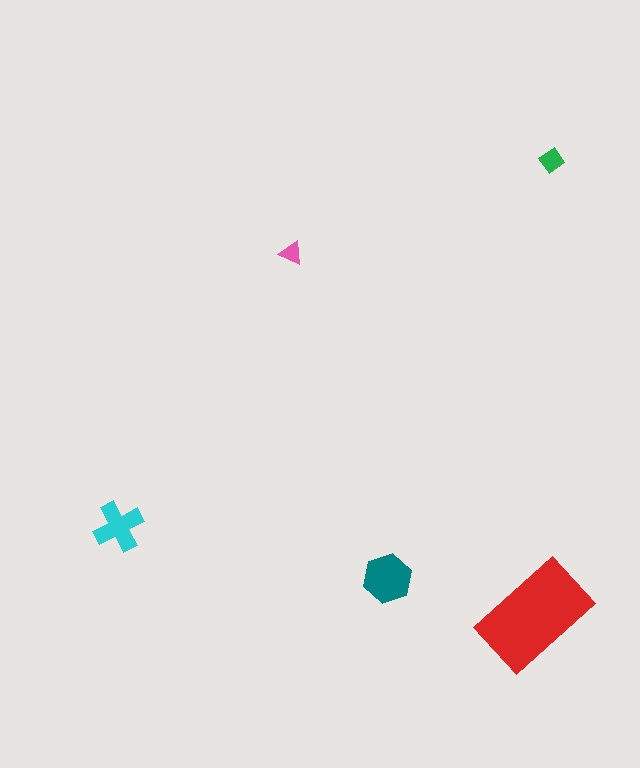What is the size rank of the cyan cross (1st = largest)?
3rd.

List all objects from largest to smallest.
The red rectangle, the teal hexagon, the cyan cross, the green diamond, the pink triangle.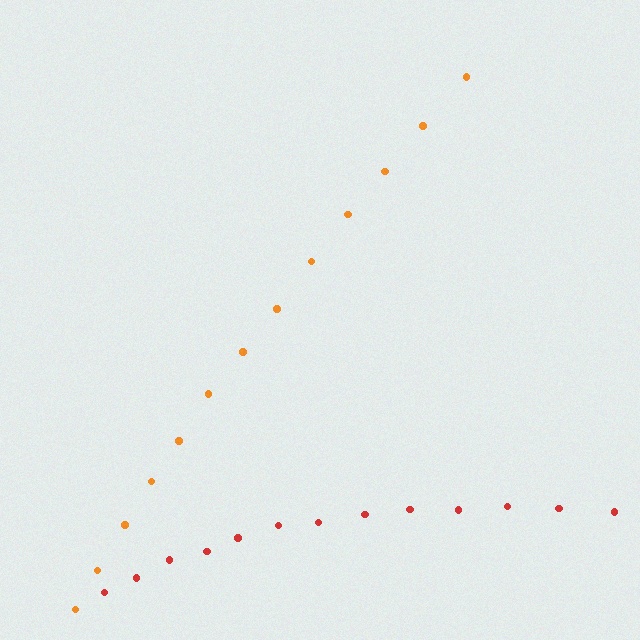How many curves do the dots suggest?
There are 2 distinct paths.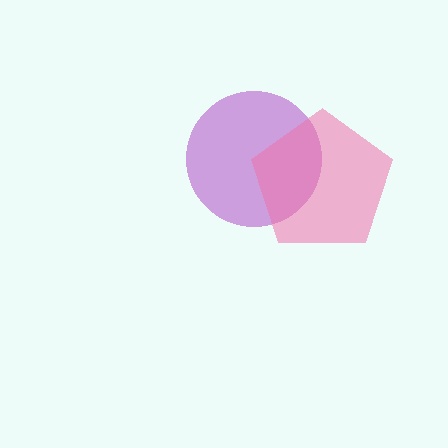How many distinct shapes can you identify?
There are 2 distinct shapes: a purple circle, a pink pentagon.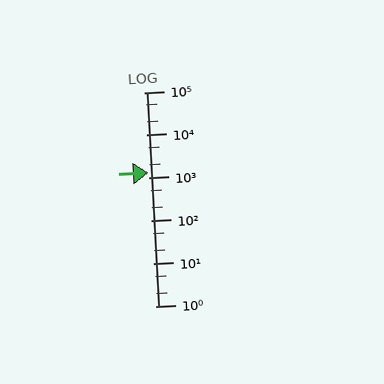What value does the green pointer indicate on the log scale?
The pointer indicates approximately 1300.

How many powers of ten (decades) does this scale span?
The scale spans 5 decades, from 1 to 100000.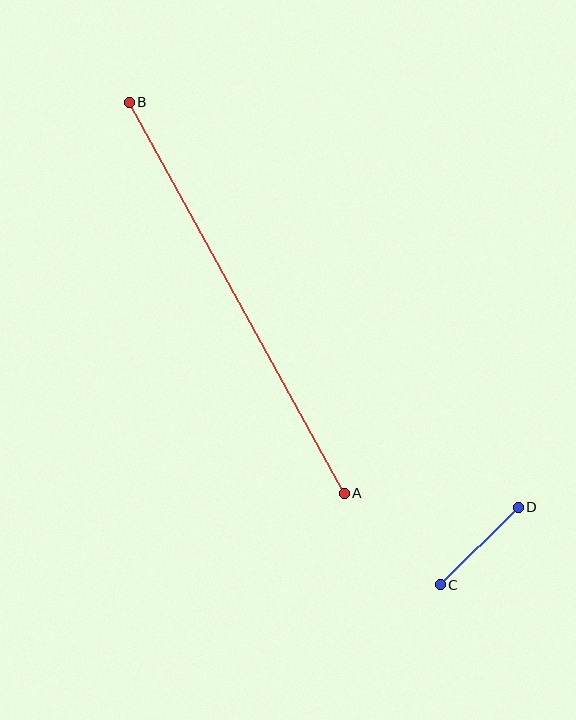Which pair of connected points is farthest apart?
Points A and B are farthest apart.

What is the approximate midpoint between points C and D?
The midpoint is at approximately (479, 546) pixels.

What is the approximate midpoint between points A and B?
The midpoint is at approximately (237, 298) pixels.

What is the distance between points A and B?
The distance is approximately 446 pixels.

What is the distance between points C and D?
The distance is approximately 110 pixels.